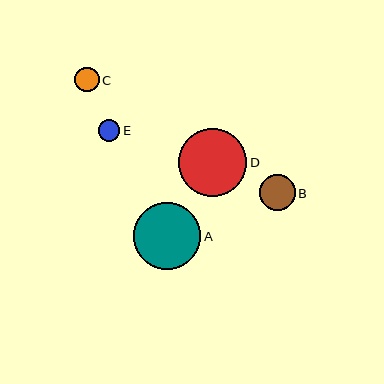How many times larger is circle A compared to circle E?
Circle A is approximately 3.1 times the size of circle E.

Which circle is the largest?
Circle D is the largest with a size of approximately 69 pixels.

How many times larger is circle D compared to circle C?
Circle D is approximately 2.8 times the size of circle C.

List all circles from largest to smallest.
From largest to smallest: D, A, B, C, E.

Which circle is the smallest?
Circle E is the smallest with a size of approximately 22 pixels.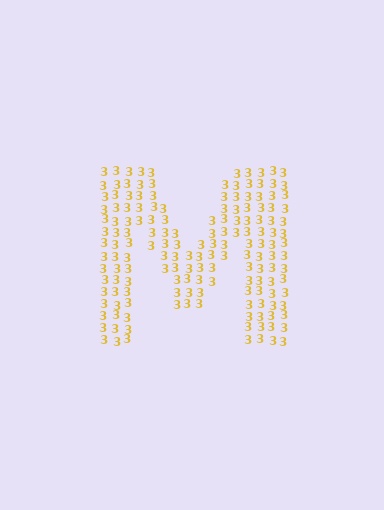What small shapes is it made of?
It is made of small digit 3's.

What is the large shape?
The large shape is the letter M.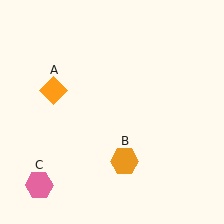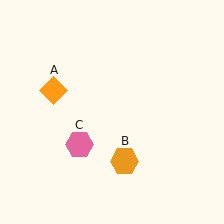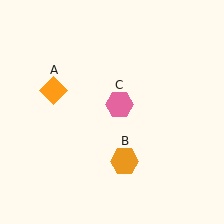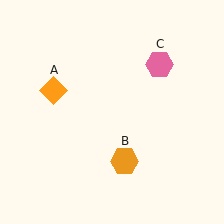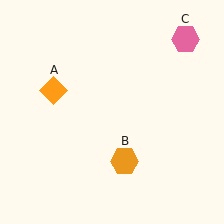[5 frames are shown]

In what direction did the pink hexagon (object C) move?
The pink hexagon (object C) moved up and to the right.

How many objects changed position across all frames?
1 object changed position: pink hexagon (object C).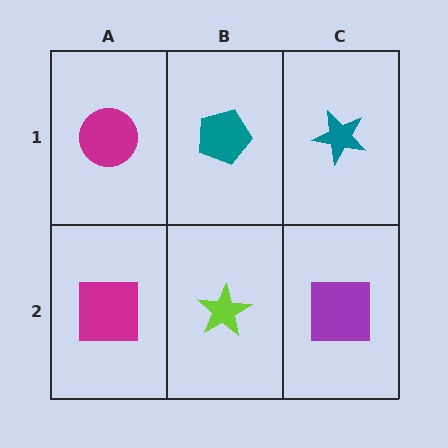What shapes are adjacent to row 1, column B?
A lime star (row 2, column B), a magenta circle (row 1, column A), a teal star (row 1, column C).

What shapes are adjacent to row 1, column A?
A magenta square (row 2, column A), a teal pentagon (row 1, column B).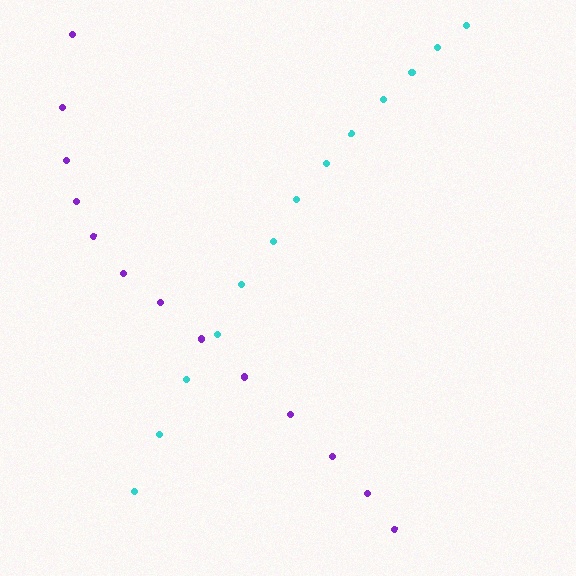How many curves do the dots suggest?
There are 2 distinct paths.